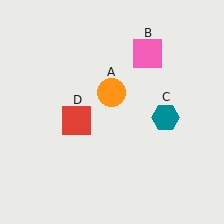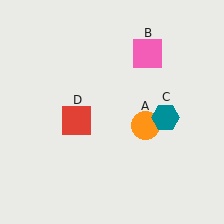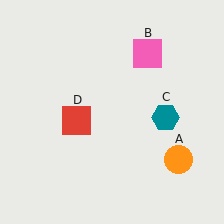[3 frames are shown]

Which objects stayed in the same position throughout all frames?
Pink square (object B) and teal hexagon (object C) and red square (object D) remained stationary.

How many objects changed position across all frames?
1 object changed position: orange circle (object A).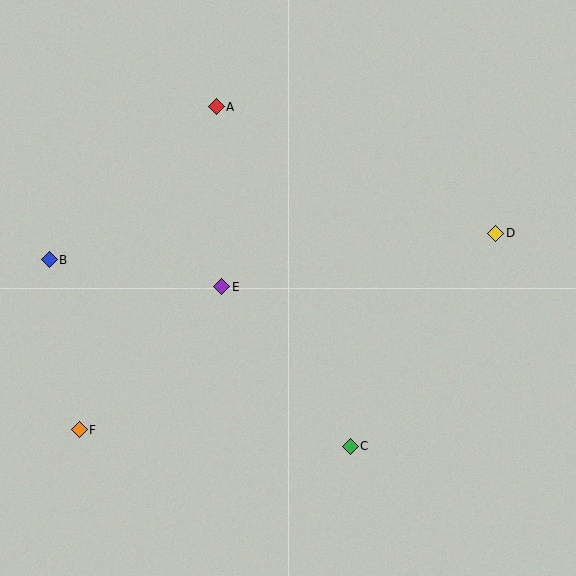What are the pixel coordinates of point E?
Point E is at (222, 287).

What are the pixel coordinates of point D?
Point D is at (496, 233).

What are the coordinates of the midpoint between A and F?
The midpoint between A and F is at (148, 268).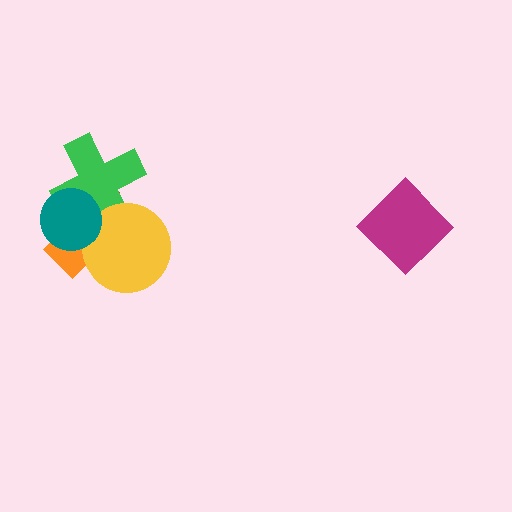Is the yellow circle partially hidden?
Yes, it is partially covered by another shape.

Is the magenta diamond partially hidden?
No, no other shape covers it.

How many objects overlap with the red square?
4 objects overlap with the red square.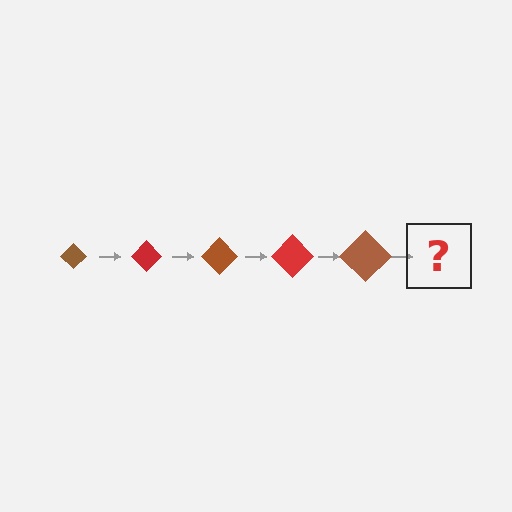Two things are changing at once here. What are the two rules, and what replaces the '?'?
The two rules are that the diamond grows larger each step and the color cycles through brown and red. The '?' should be a red diamond, larger than the previous one.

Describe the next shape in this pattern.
It should be a red diamond, larger than the previous one.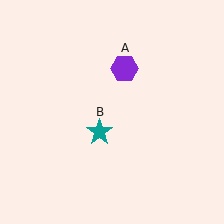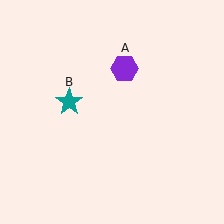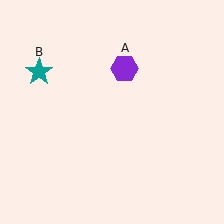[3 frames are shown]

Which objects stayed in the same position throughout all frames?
Purple hexagon (object A) remained stationary.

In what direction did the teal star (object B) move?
The teal star (object B) moved up and to the left.